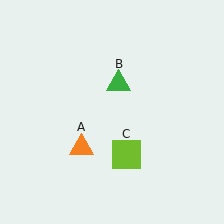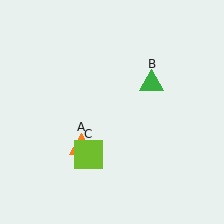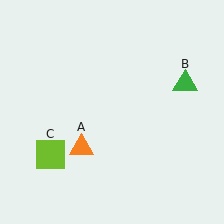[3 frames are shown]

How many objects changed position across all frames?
2 objects changed position: green triangle (object B), lime square (object C).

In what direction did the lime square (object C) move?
The lime square (object C) moved left.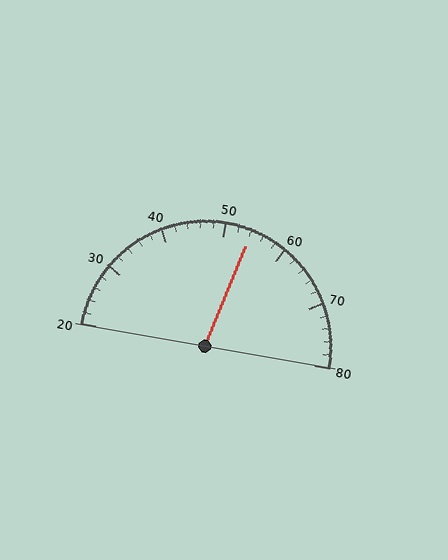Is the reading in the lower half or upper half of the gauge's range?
The reading is in the upper half of the range (20 to 80).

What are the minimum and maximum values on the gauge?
The gauge ranges from 20 to 80.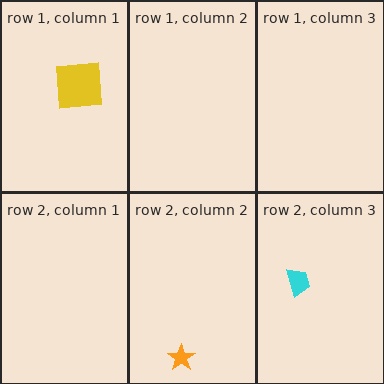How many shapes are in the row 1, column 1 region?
1.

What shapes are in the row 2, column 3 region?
The cyan trapezoid.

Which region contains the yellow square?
The row 1, column 1 region.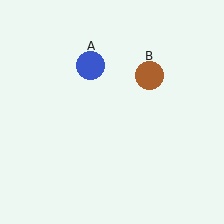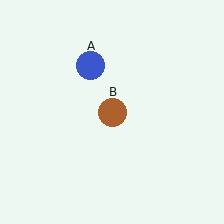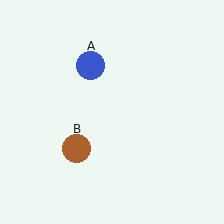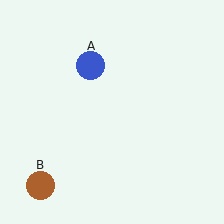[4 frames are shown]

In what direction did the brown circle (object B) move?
The brown circle (object B) moved down and to the left.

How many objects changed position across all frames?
1 object changed position: brown circle (object B).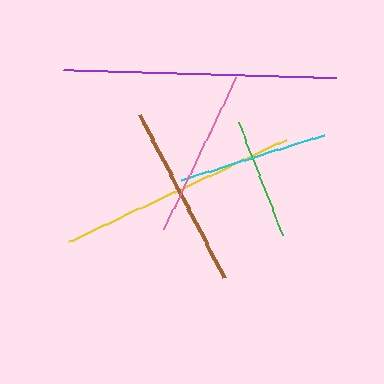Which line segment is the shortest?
The green line is the shortest at approximately 121 pixels.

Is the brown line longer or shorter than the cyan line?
The brown line is longer than the cyan line.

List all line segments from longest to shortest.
From longest to shortest: purple, yellow, brown, pink, cyan, green.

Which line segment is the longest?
The purple line is the longest at approximately 273 pixels.